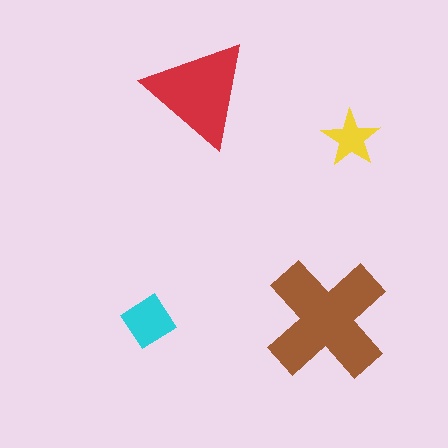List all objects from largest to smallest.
The brown cross, the red triangle, the cyan diamond, the yellow star.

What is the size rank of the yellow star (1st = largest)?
4th.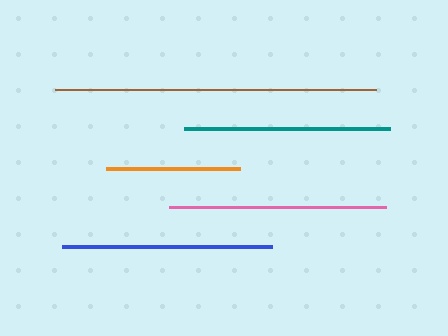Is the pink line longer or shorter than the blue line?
The pink line is longer than the blue line.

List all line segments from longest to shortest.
From longest to shortest: brown, pink, blue, teal, orange.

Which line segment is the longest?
The brown line is the longest at approximately 320 pixels.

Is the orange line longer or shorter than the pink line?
The pink line is longer than the orange line.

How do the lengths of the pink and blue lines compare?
The pink and blue lines are approximately the same length.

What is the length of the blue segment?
The blue segment is approximately 210 pixels long.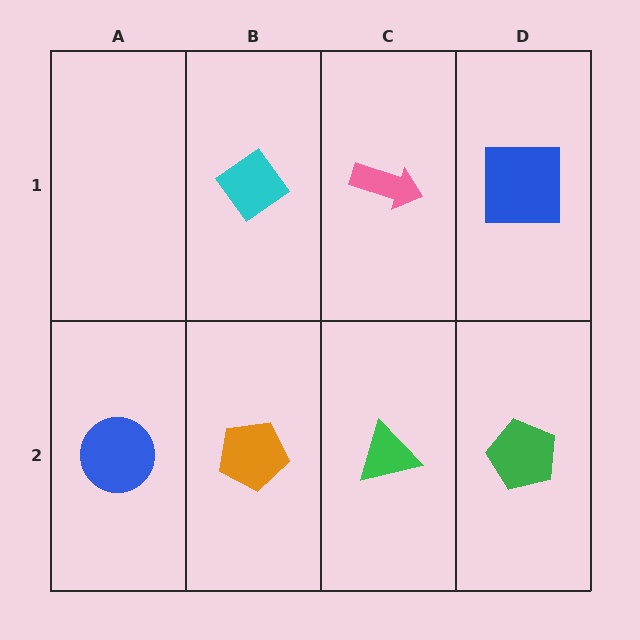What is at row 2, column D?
A green pentagon.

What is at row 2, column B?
An orange pentagon.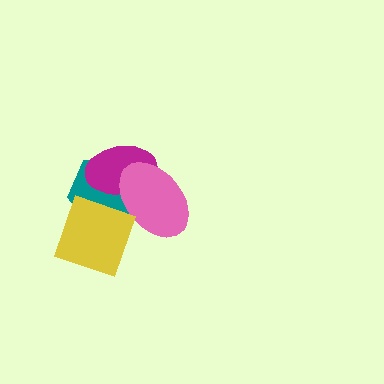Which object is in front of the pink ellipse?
The yellow diamond is in front of the pink ellipse.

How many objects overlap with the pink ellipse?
3 objects overlap with the pink ellipse.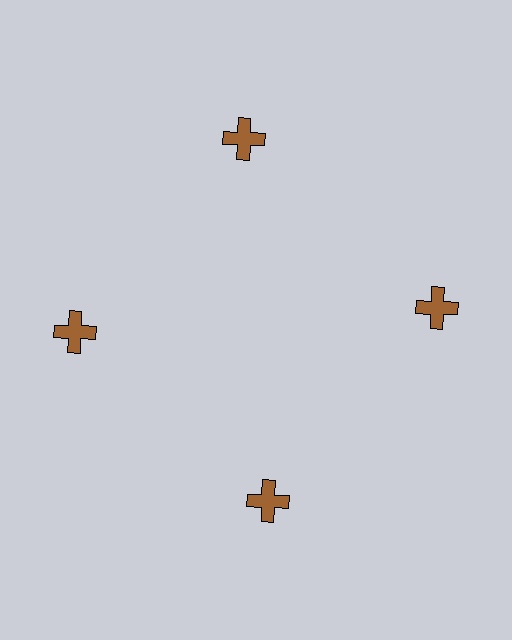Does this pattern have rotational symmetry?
Yes, this pattern has 4-fold rotational symmetry. It looks the same after rotating 90 degrees around the center.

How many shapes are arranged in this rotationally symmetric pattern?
There are 4 shapes, arranged in 4 groups of 1.